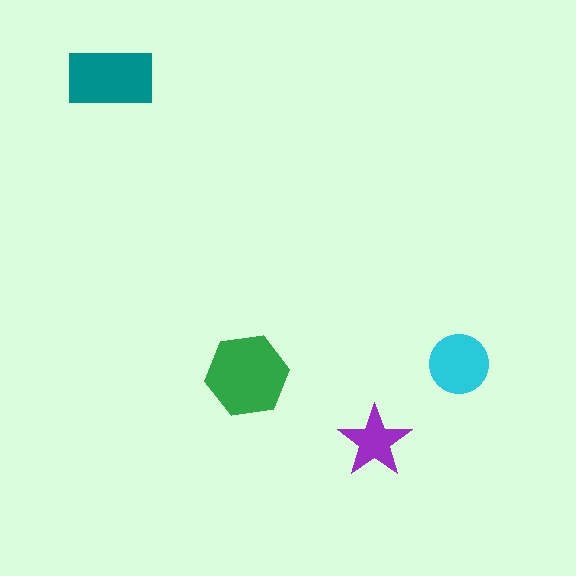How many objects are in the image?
There are 4 objects in the image.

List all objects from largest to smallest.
The green hexagon, the teal rectangle, the cyan circle, the purple star.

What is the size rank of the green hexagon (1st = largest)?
1st.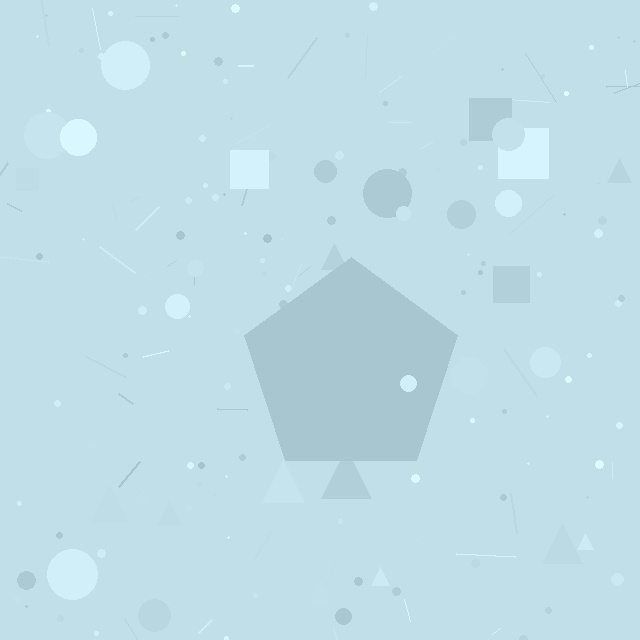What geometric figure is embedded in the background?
A pentagon is embedded in the background.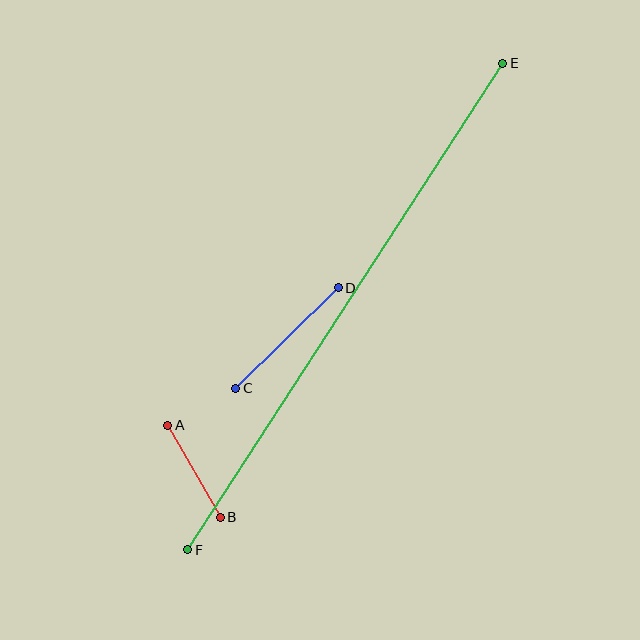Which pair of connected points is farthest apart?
Points E and F are farthest apart.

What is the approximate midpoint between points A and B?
The midpoint is at approximately (194, 471) pixels.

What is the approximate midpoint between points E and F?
The midpoint is at approximately (345, 306) pixels.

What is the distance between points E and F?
The distance is approximately 580 pixels.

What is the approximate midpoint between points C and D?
The midpoint is at approximately (287, 338) pixels.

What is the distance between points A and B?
The distance is approximately 106 pixels.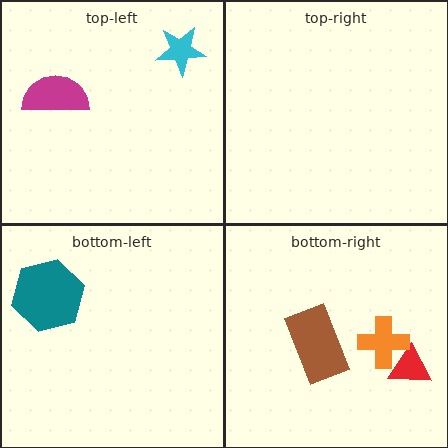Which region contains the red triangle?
The bottom-right region.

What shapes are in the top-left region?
The magenta semicircle, the cyan star.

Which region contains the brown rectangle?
The bottom-right region.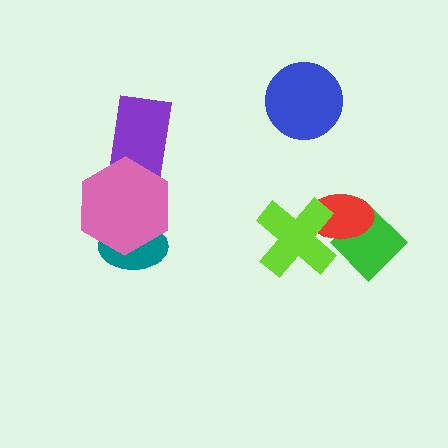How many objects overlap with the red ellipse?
2 objects overlap with the red ellipse.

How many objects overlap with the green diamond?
2 objects overlap with the green diamond.